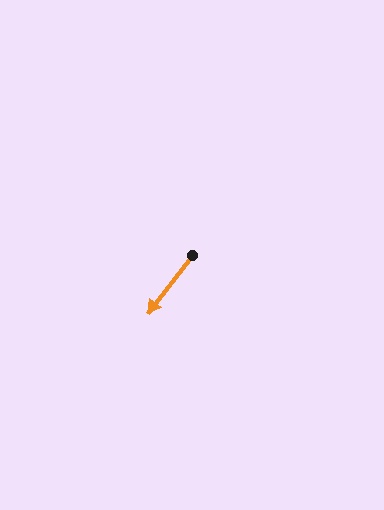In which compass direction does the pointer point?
Southwest.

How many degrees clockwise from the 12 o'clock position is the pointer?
Approximately 217 degrees.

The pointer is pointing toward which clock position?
Roughly 7 o'clock.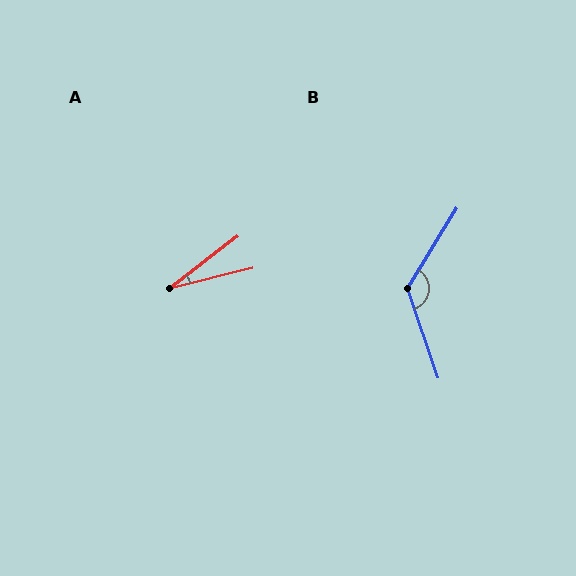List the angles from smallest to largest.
A (24°), B (129°).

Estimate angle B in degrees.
Approximately 129 degrees.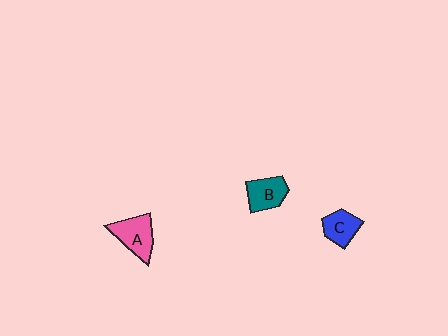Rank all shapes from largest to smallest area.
From largest to smallest: A (pink), B (teal), C (blue).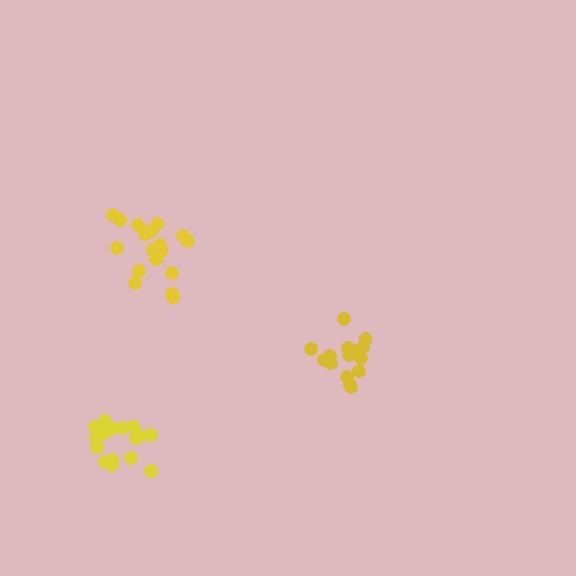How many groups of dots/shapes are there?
There are 3 groups.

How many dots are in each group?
Group 1: 15 dots, Group 2: 18 dots, Group 3: 16 dots (49 total).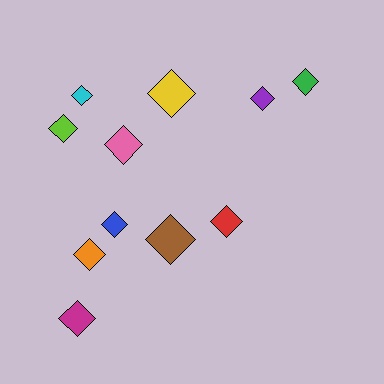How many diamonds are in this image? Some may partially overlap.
There are 11 diamonds.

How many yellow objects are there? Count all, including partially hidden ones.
There is 1 yellow object.